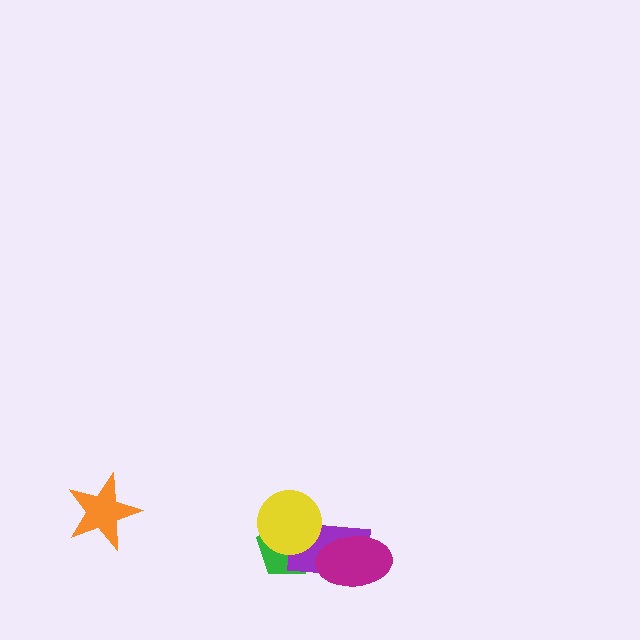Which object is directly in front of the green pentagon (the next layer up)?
The purple rectangle is directly in front of the green pentagon.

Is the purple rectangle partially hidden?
Yes, it is partially covered by another shape.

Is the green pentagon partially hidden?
Yes, it is partially covered by another shape.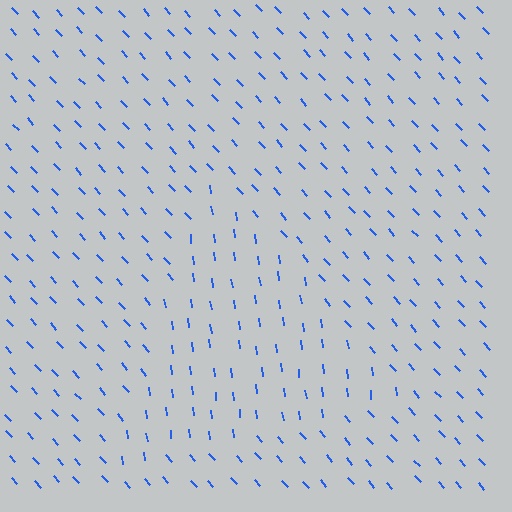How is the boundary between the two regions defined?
The boundary is defined purely by a change in line orientation (approximately 35 degrees difference). All lines are the same color and thickness.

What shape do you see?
I see a triangle.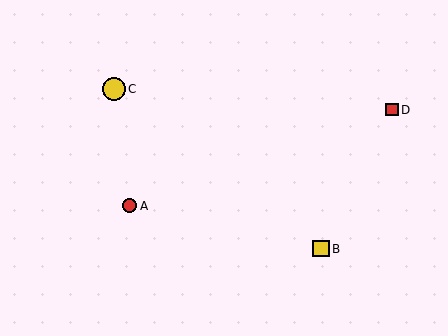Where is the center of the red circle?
The center of the red circle is at (129, 206).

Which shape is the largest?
The yellow circle (labeled C) is the largest.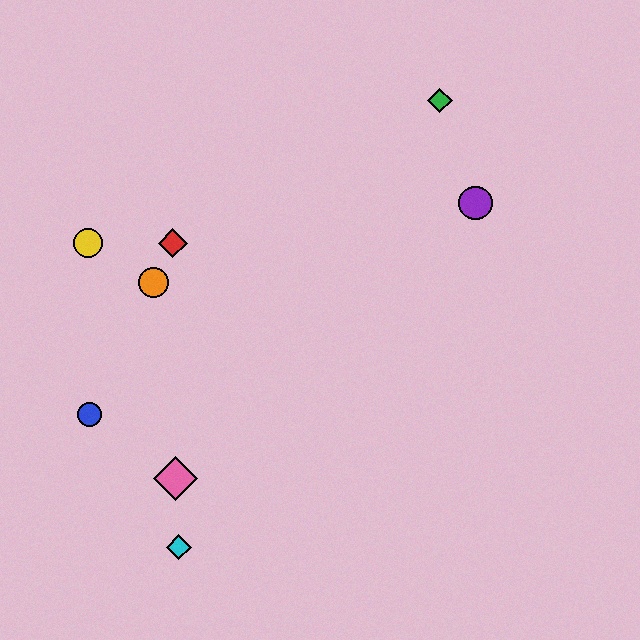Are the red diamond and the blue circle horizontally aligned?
No, the red diamond is at y≈243 and the blue circle is at y≈414.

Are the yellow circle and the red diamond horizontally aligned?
Yes, both are at y≈243.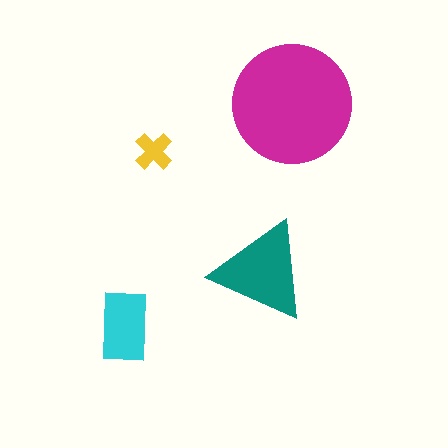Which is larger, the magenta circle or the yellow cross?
The magenta circle.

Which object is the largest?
The magenta circle.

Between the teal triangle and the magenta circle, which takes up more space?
The magenta circle.